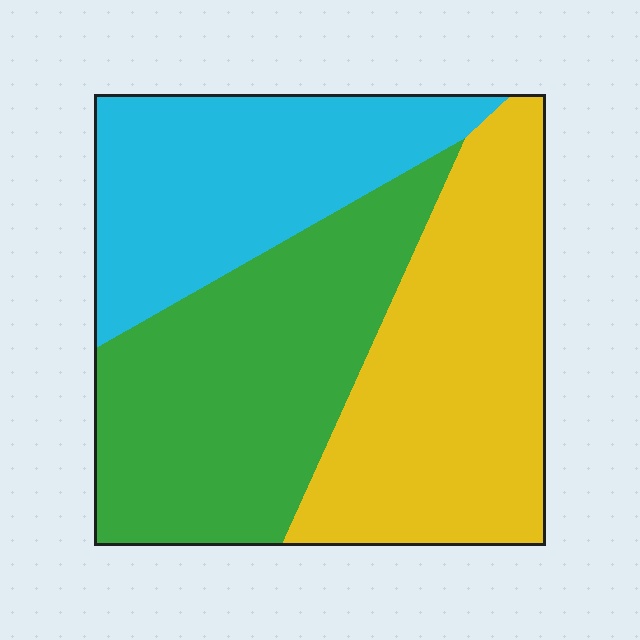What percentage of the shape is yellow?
Yellow covers roughly 35% of the shape.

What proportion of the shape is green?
Green covers 37% of the shape.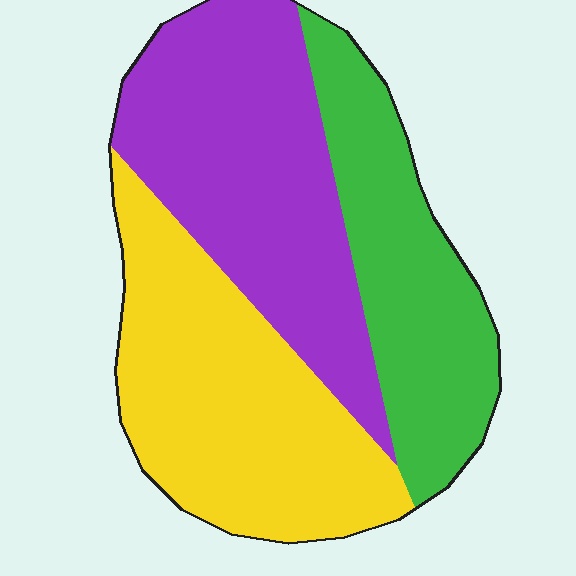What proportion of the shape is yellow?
Yellow covers 36% of the shape.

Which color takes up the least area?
Green, at roughly 25%.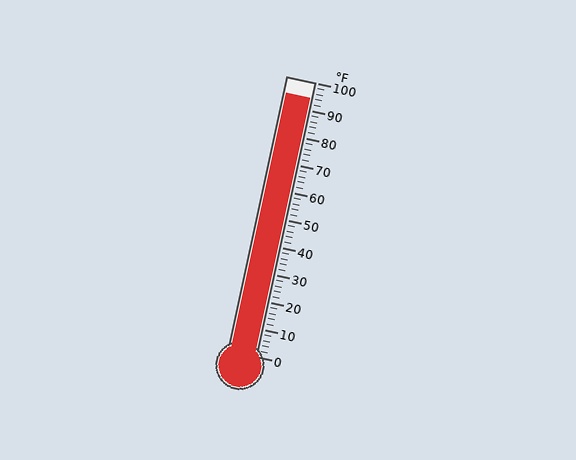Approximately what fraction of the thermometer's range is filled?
The thermometer is filled to approximately 95% of its range.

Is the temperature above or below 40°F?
The temperature is above 40°F.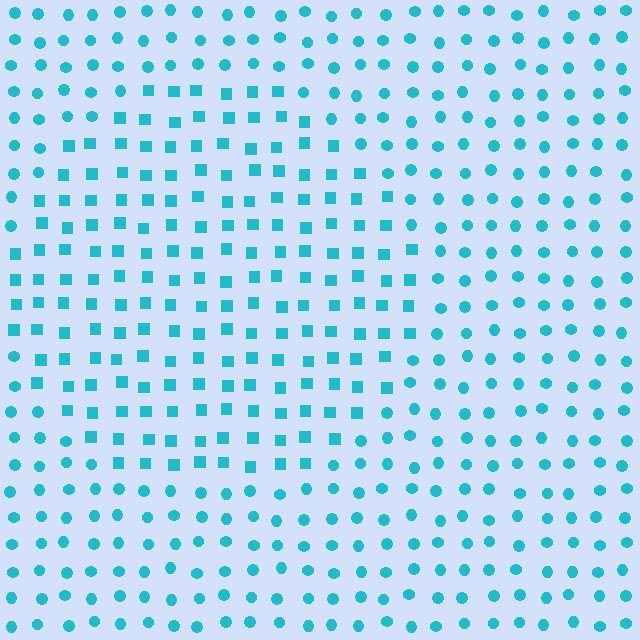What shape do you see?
I see a circle.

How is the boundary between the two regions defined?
The boundary is defined by a change in element shape: squares inside vs. circles outside. All elements share the same color and spacing.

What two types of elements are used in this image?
The image uses squares inside the circle region and circles outside it.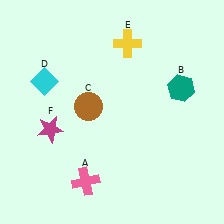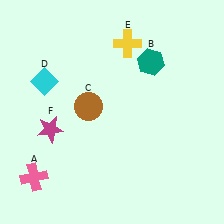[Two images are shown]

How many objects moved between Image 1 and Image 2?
2 objects moved between the two images.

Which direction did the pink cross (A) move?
The pink cross (A) moved left.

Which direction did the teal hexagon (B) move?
The teal hexagon (B) moved left.